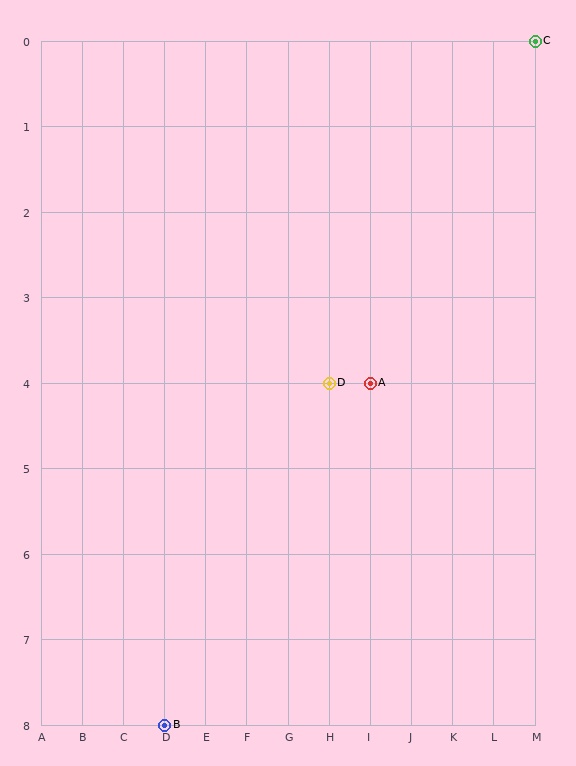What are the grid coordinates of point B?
Point B is at grid coordinates (D, 8).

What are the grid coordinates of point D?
Point D is at grid coordinates (H, 4).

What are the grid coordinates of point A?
Point A is at grid coordinates (I, 4).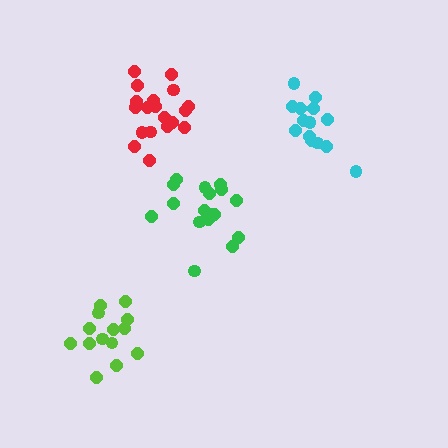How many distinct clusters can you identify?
There are 4 distinct clusters.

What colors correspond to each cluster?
The clusters are colored: lime, green, cyan, red.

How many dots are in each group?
Group 1: 14 dots, Group 2: 17 dots, Group 3: 14 dots, Group 4: 19 dots (64 total).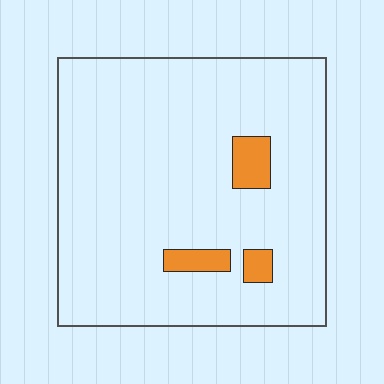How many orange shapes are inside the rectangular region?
3.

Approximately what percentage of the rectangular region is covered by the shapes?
Approximately 5%.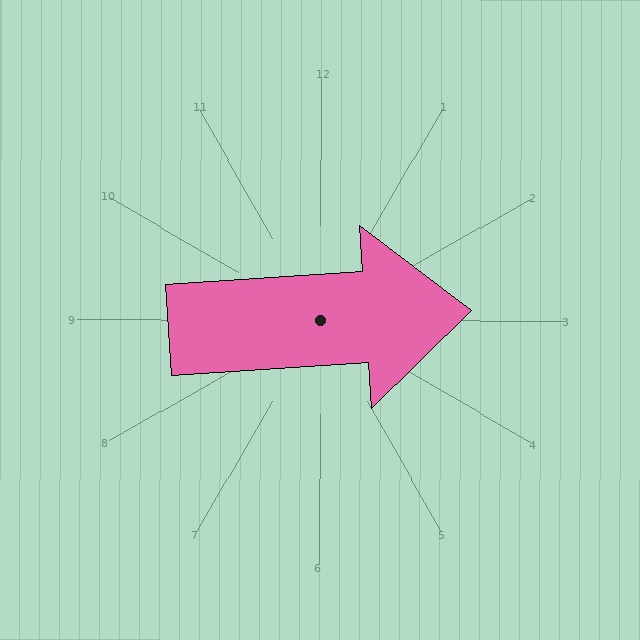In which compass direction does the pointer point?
East.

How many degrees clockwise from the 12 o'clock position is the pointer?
Approximately 86 degrees.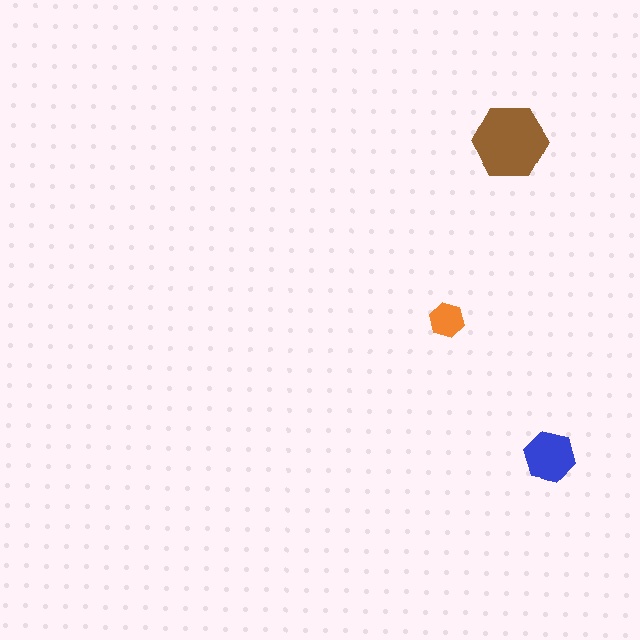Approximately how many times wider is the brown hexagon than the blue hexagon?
About 1.5 times wider.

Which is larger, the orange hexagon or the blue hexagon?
The blue one.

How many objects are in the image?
There are 3 objects in the image.